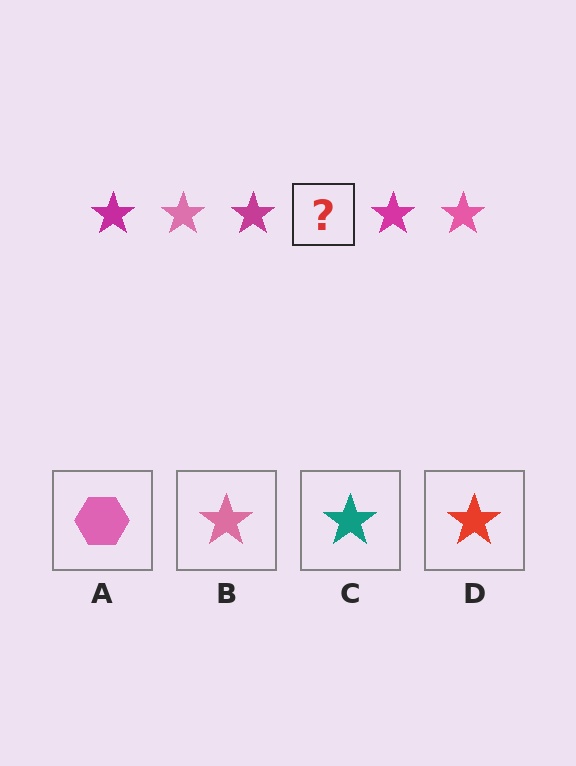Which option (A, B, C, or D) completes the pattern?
B.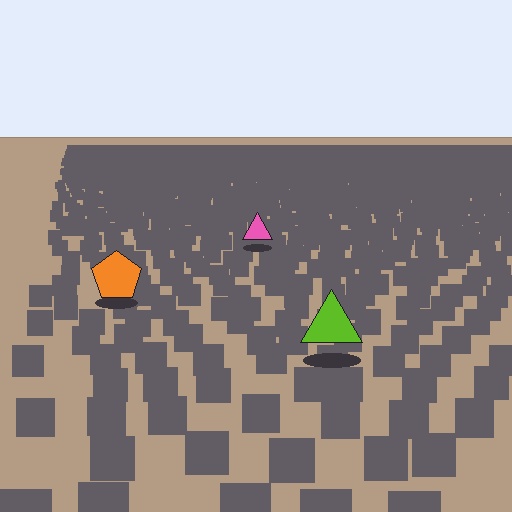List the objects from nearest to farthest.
From nearest to farthest: the lime triangle, the orange pentagon, the pink triangle.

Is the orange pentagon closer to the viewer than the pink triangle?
Yes. The orange pentagon is closer — you can tell from the texture gradient: the ground texture is coarser near it.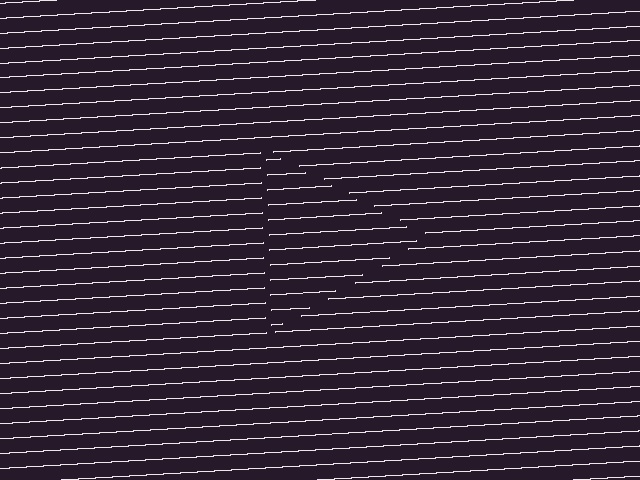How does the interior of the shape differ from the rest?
The interior of the shape contains the same grating, shifted by half a period — the contour is defined by the phase discontinuity where line-ends from the inner and outer gratings abut.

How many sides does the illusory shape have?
3 sides — the line-ends trace a triangle.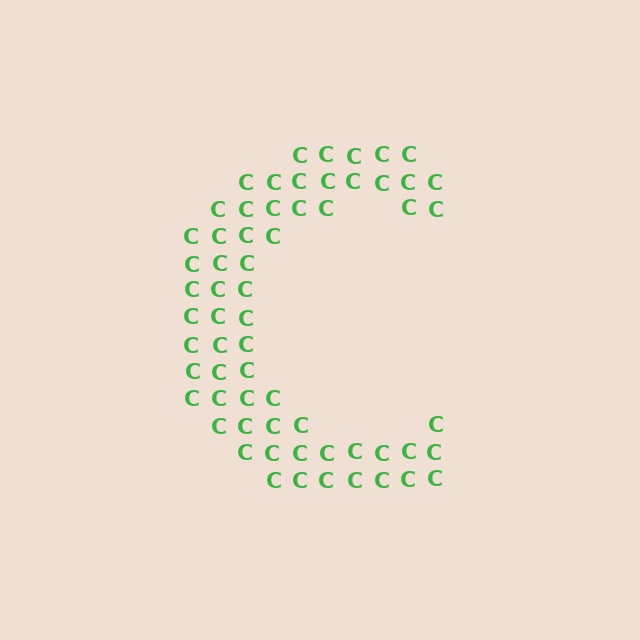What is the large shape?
The large shape is the letter C.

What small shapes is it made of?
It is made of small letter C's.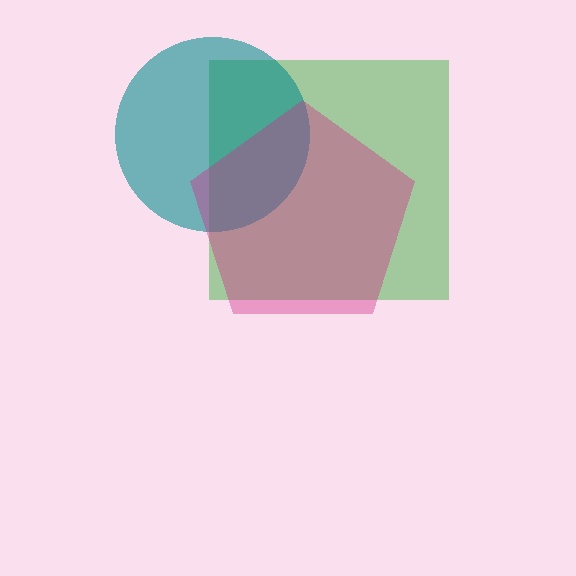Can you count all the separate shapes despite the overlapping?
Yes, there are 3 separate shapes.